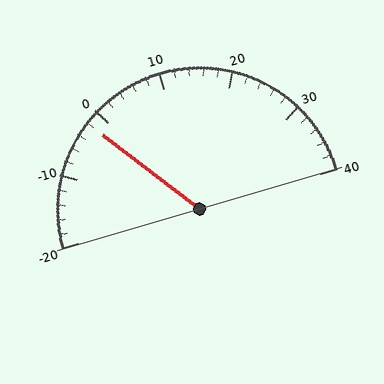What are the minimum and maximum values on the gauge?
The gauge ranges from -20 to 40.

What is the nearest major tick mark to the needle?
The nearest major tick mark is 0.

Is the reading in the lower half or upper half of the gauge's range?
The reading is in the lower half of the range (-20 to 40).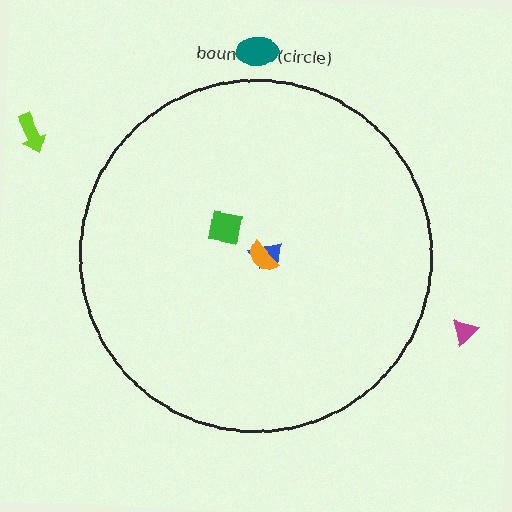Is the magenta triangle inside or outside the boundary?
Outside.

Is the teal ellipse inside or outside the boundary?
Outside.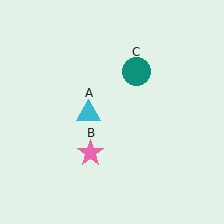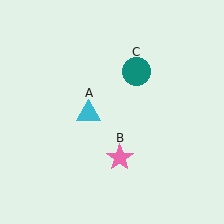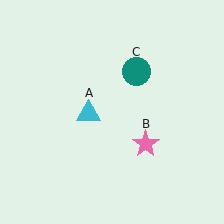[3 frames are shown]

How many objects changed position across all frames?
1 object changed position: pink star (object B).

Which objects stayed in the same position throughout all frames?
Cyan triangle (object A) and teal circle (object C) remained stationary.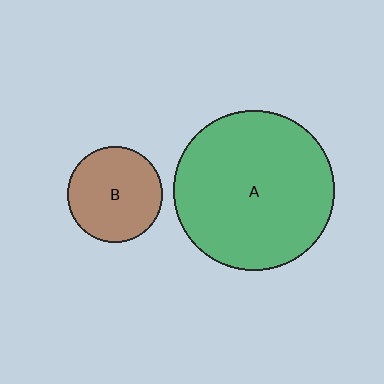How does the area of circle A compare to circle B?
Approximately 2.8 times.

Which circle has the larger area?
Circle A (green).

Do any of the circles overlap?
No, none of the circles overlap.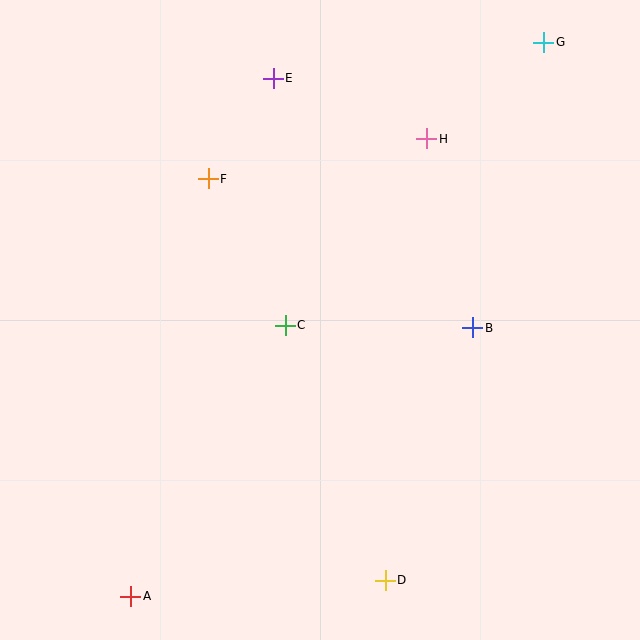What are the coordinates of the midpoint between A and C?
The midpoint between A and C is at (208, 461).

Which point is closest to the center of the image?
Point C at (285, 325) is closest to the center.